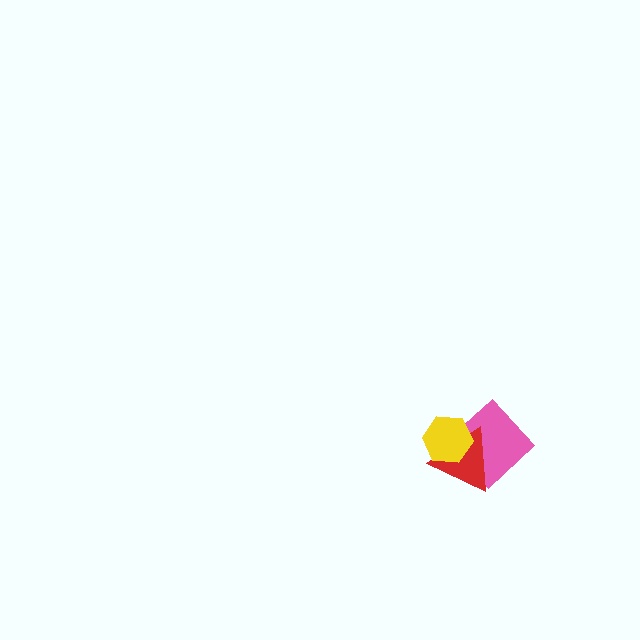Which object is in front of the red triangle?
The yellow hexagon is in front of the red triangle.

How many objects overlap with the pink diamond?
2 objects overlap with the pink diamond.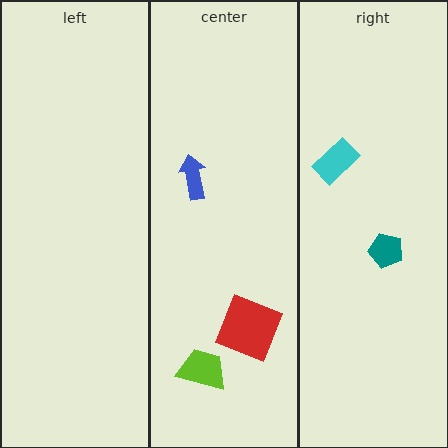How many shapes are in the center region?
3.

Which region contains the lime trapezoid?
The center region.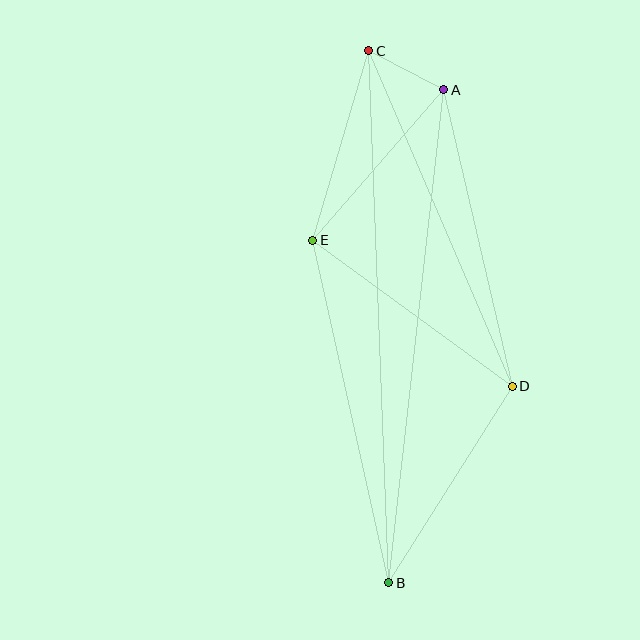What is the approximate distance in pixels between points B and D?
The distance between B and D is approximately 232 pixels.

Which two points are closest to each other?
Points A and C are closest to each other.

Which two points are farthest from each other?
Points B and C are farthest from each other.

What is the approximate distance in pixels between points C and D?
The distance between C and D is approximately 365 pixels.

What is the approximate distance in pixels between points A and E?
The distance between A and E is approximately 199 pixels.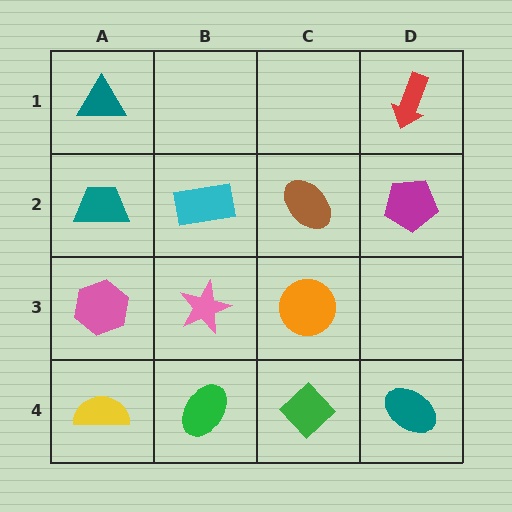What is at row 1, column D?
A red arrow.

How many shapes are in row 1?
2 shapes.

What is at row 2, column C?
A brown ellipse.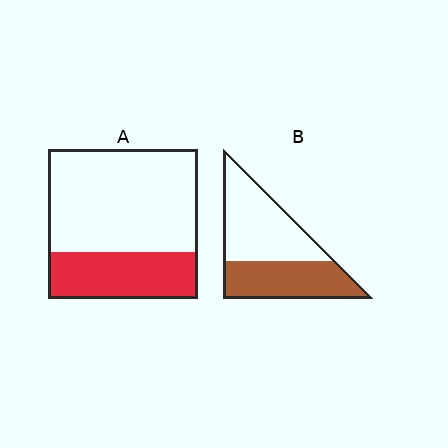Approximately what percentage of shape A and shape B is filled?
A is approximately 30% and B is approximately 45%.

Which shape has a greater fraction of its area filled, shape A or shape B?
Shape B.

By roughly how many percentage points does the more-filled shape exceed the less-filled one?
By roughly 15 percentage points (B over A).